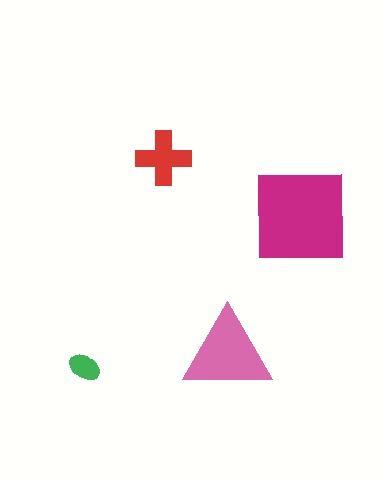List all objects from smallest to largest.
The green ellipse, the red cross, the pink triangle, the magenta square.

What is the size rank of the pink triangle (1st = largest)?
2nd.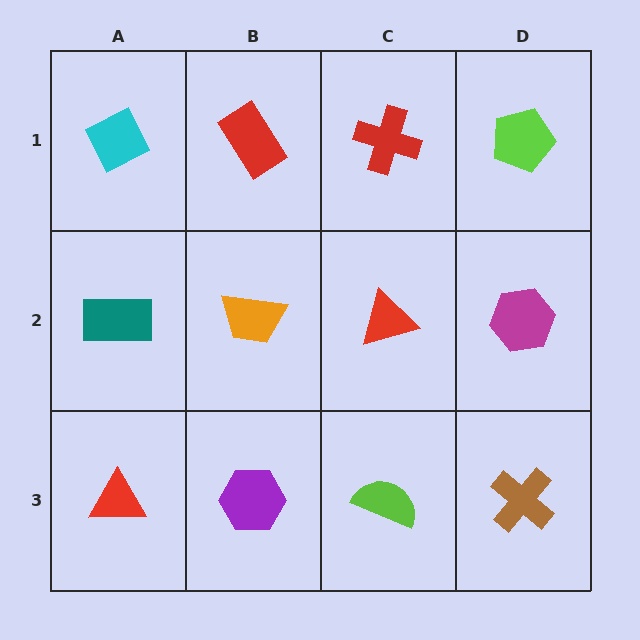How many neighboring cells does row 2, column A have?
3.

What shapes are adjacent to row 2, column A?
A cyan diamond (row 1, column A), a red triangle (row 3, column A), an orange trapezoid (row 2, column B).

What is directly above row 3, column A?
A teal rectangle.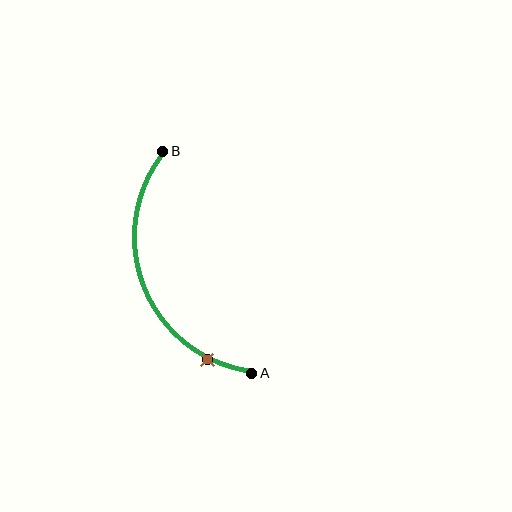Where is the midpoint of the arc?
The arc midpoint is the point on the curve farthest from the straight line joining A and B. It sits to the left of that line.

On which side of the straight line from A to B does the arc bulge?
The arc bulges to the left of the straight line connecting A and B.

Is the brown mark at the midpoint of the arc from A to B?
No. The brown mark lies on the arc but is closer to endpoint A. The arc midpoint would be at the point on the curve equidistant along the arc from both A and B.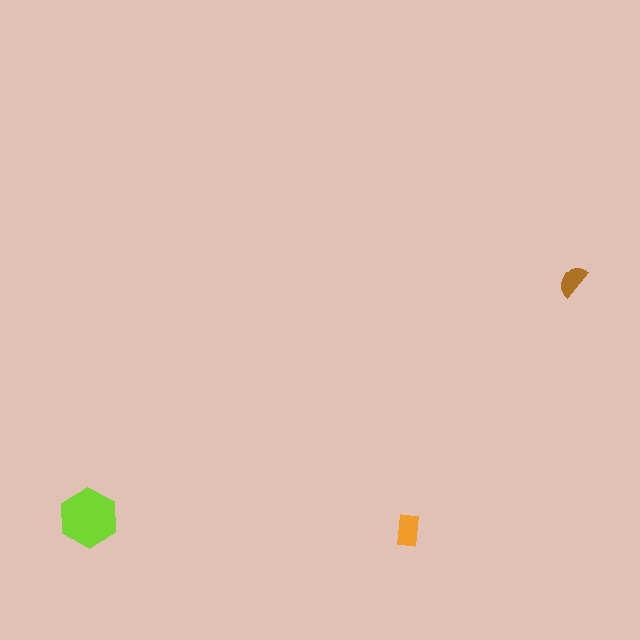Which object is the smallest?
The brown semicircle.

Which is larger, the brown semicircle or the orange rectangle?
The orange rectangle.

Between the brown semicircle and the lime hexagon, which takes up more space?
The lime hexagon.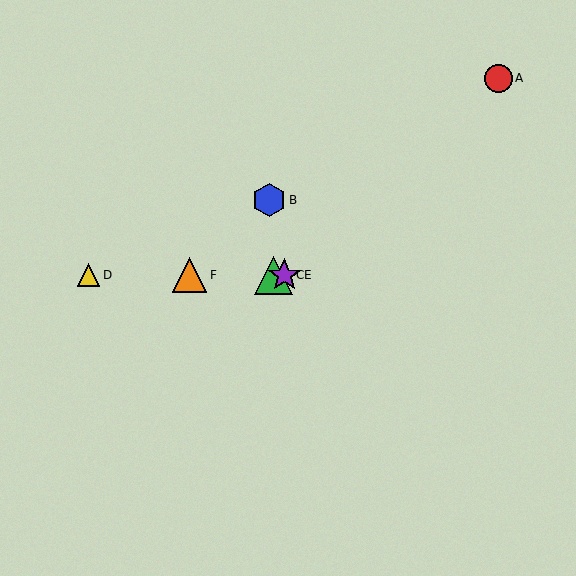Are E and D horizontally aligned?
Yes, both are at y≈275.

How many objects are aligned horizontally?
4 objects (C, D, E, F) are aligned horizontally.